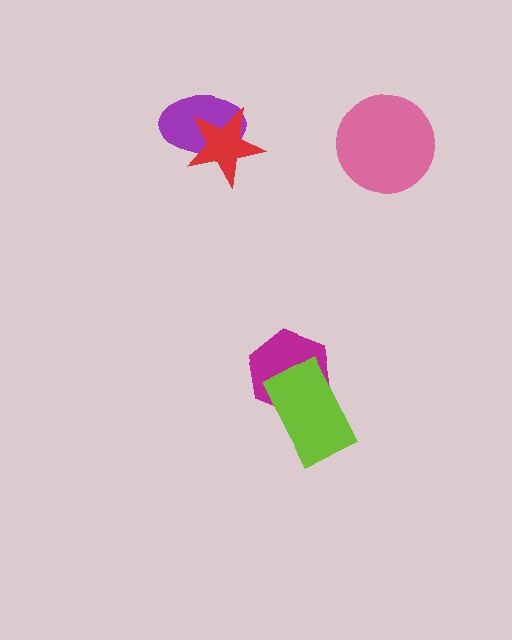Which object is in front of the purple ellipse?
The red star is in front of the purple ellipse.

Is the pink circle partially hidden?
No, no other shape covers it.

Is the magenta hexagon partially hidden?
Yes, it is partially covered by another shape.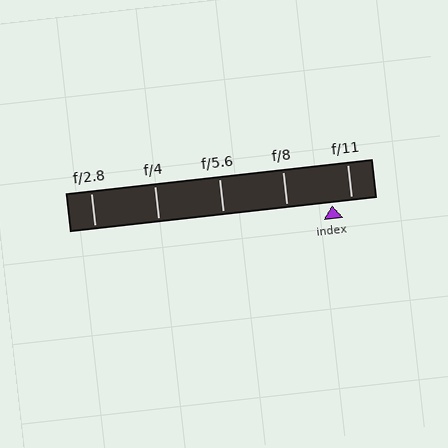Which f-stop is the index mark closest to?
The index mark is closest to f/11.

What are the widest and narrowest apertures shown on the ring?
The widest aperture shown is f/2.8 and the narrowest is f/11.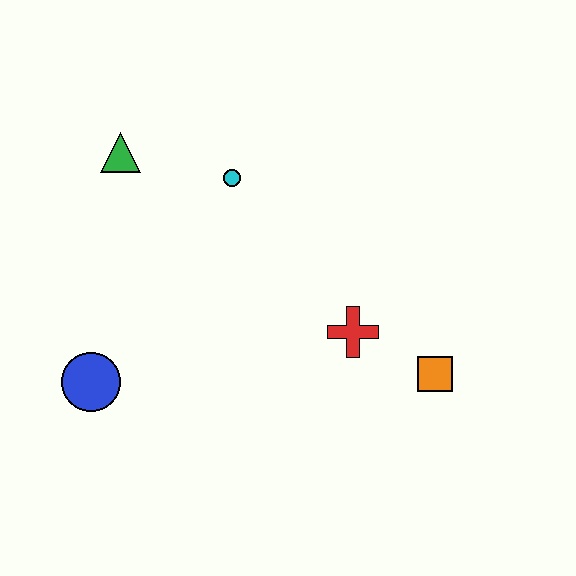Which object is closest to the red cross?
The orange square is closest to the red cross.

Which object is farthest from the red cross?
The green triangle is farthest from the red cross.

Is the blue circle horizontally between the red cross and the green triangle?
No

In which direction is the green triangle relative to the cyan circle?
The green triangle is to the left of the cyan circle.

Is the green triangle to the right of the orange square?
No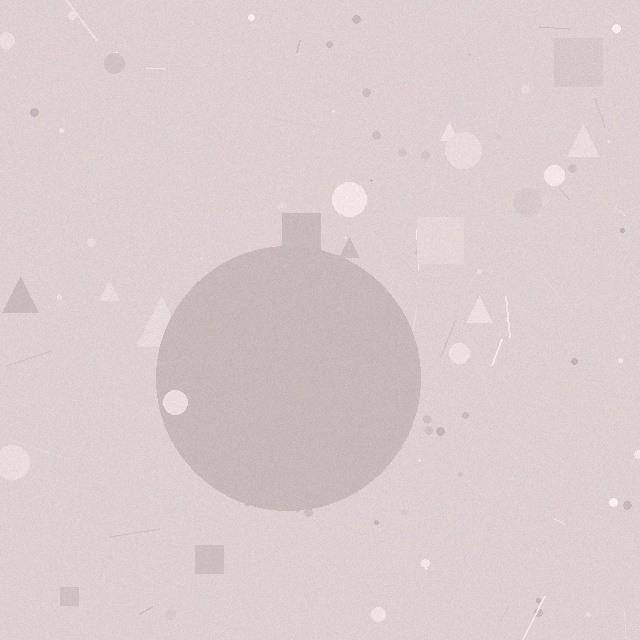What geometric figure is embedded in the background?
A circle is embedded in the background.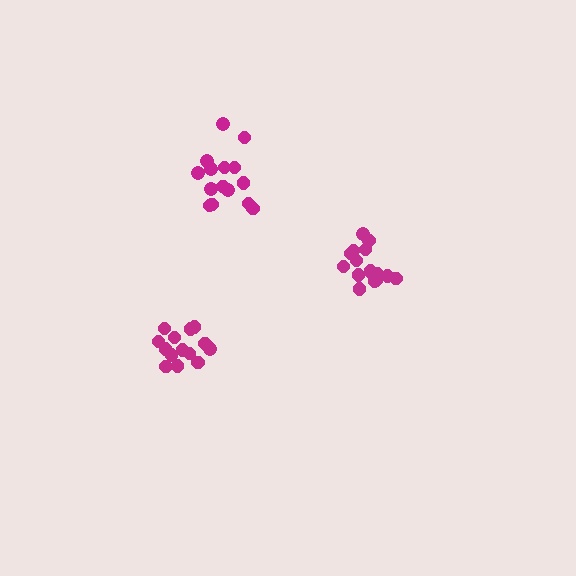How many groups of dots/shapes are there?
There are 3 groups.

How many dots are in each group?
Group 1: 15 dots, Group 2: 15 dots, Group 3: 16 dots (46 total).